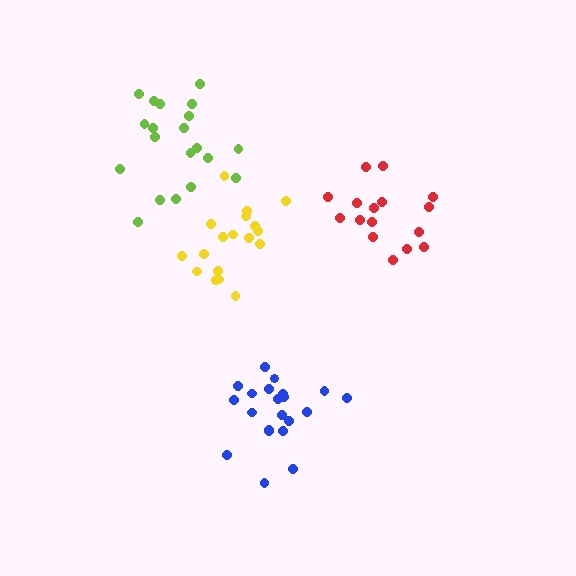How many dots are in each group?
Group 1: 20 dots, Group 2: 19 dots, Group 3: 21 dots, Group 4: 16 dots (76 total).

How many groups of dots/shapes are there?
There are 4 groups.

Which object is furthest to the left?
The lime cluster is leftmost.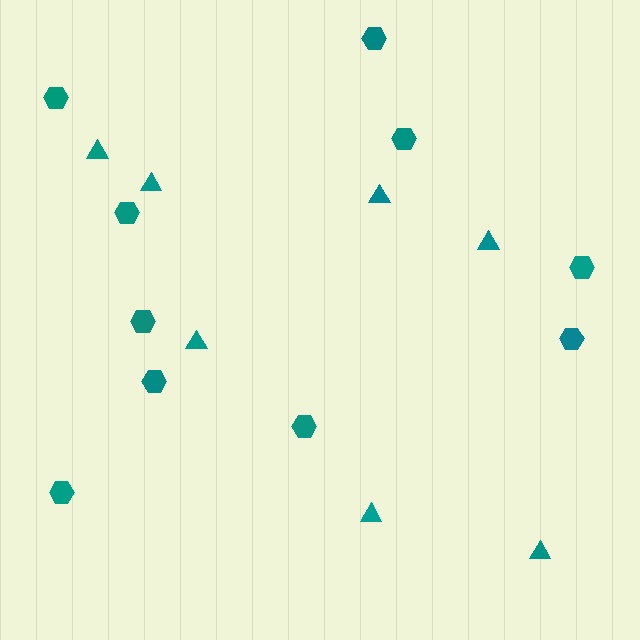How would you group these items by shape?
There are 2 groups: one group of triangles (7) and one group of hexagons (10).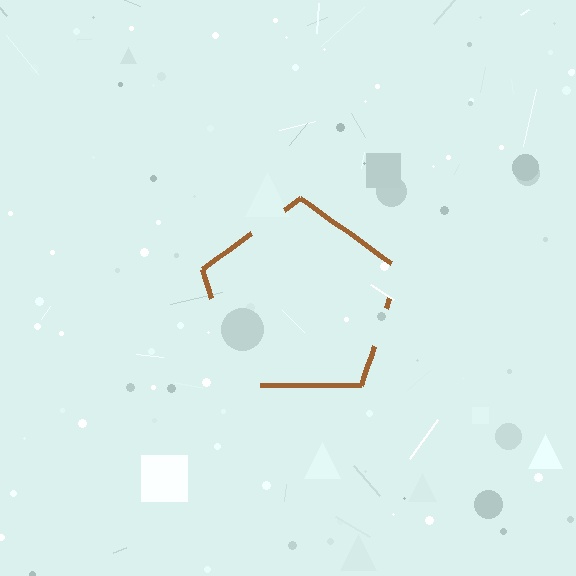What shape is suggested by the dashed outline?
The dashed outline suggests a pentagon.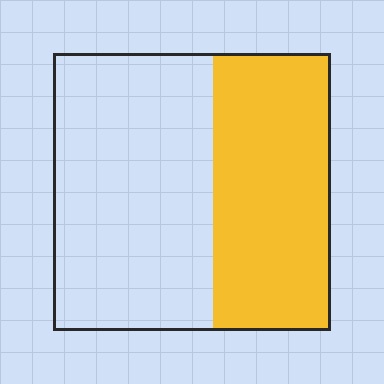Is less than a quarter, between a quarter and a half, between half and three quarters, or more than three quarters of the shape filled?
Between a quarter and a half.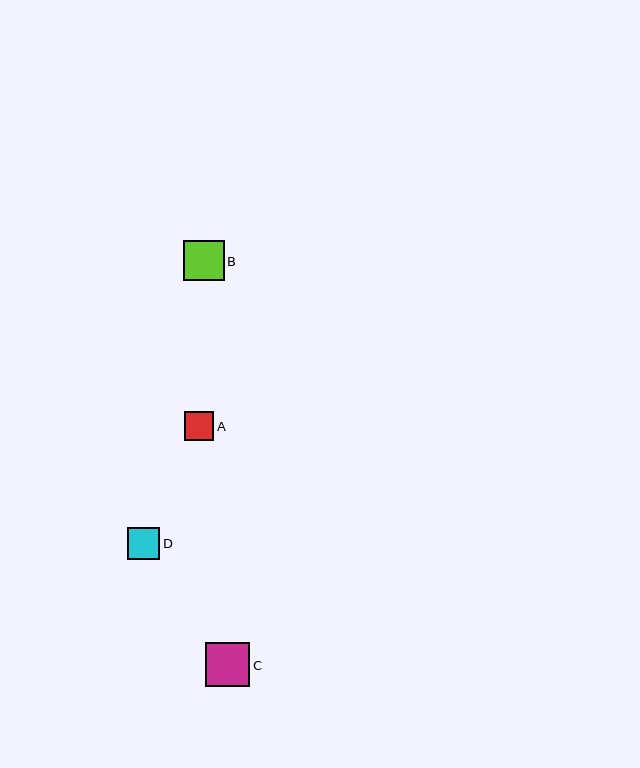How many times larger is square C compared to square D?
Square C is approximately 1.4 times the size of square D.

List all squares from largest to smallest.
From largest to smallest: C, B, D, A.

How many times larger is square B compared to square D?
Square B is approximately 1.2 times the size of square D.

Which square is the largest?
Square C is the largest with a size of approximately 45 pixels.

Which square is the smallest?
Square A is the smallest with a size of approximately 29 pixels.